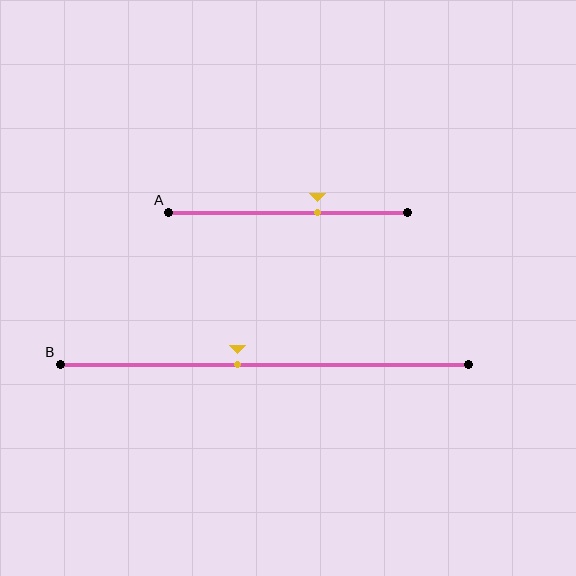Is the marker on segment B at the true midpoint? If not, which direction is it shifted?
No, the marker on segment B is shifted to the left by about 7% of the segment length.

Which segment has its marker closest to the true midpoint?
Segment B has its marker closest to the true midpoint.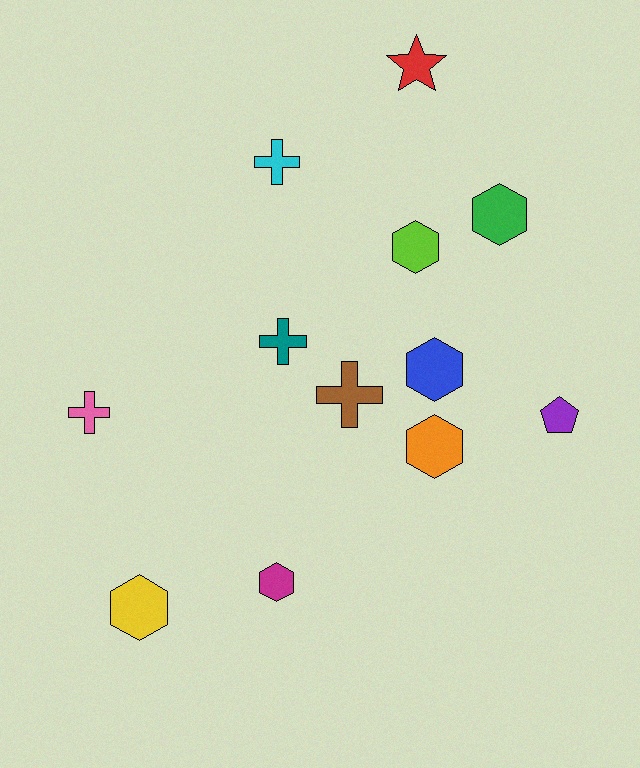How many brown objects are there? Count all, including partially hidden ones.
There is 1 brown object.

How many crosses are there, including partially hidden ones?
There are 4 crosses.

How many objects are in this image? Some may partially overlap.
There are 12 objects.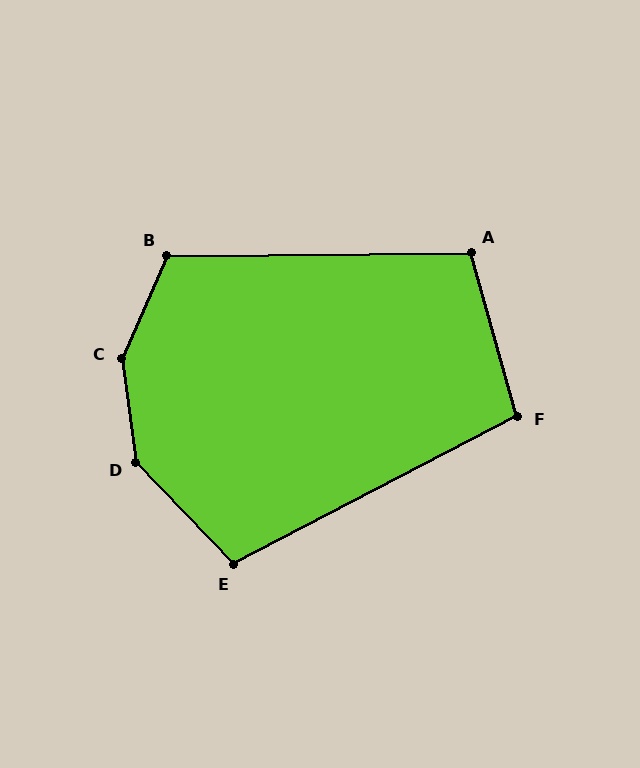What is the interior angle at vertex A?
Approximately 105 degrees (obtuse).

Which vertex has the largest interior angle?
C, at approximately 148 degrees.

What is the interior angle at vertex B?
Approximately 114 degrees (obtuse).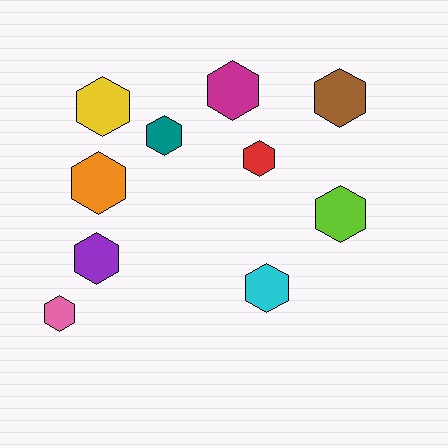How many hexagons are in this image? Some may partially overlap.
There are 10 hexagons.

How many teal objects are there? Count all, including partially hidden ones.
There is 1 teal object.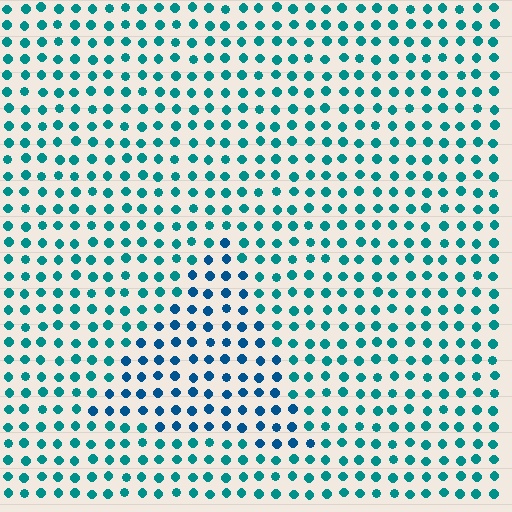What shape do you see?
I see a triangle.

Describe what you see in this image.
The image is filled with small teal elements in a uniform arrangement. A triangle-shaped region is visible where the elements are tinted to a slightly different hue, forming a subtle color boundary.